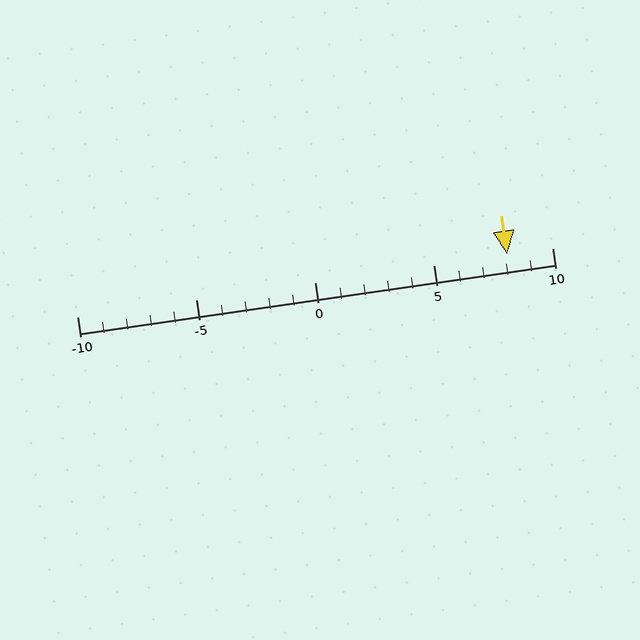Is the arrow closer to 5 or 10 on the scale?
The arrow is closer to 10.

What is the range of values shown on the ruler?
The ruler shows values from -10 to 10.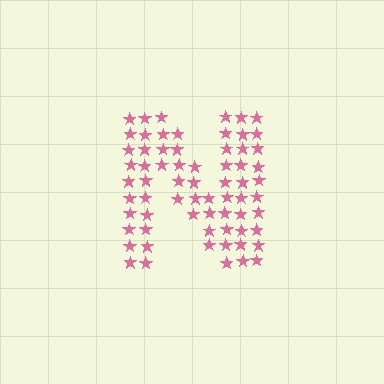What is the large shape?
The large shape is the letter N.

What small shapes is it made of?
It is made of small stars.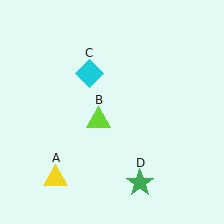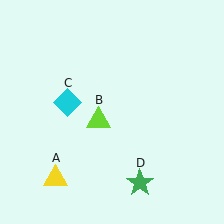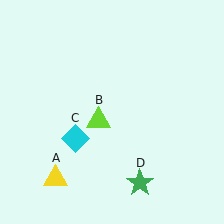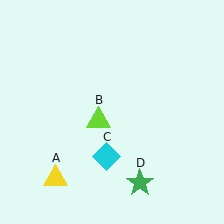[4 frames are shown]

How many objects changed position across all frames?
1 object changed position: cyan diamond (object C).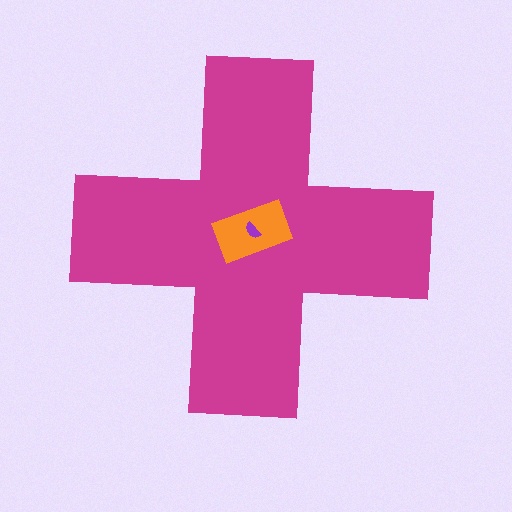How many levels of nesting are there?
3.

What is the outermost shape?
The magenta cross.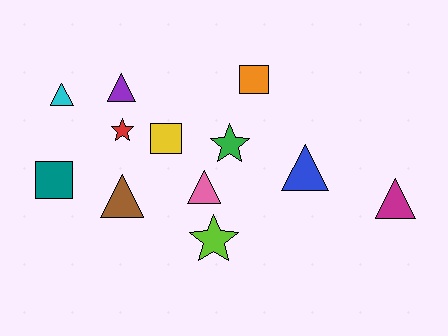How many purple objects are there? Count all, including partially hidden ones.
There is 1 purple object.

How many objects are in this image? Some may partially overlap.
There are 12 objects.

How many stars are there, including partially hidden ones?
There are 3 stars.